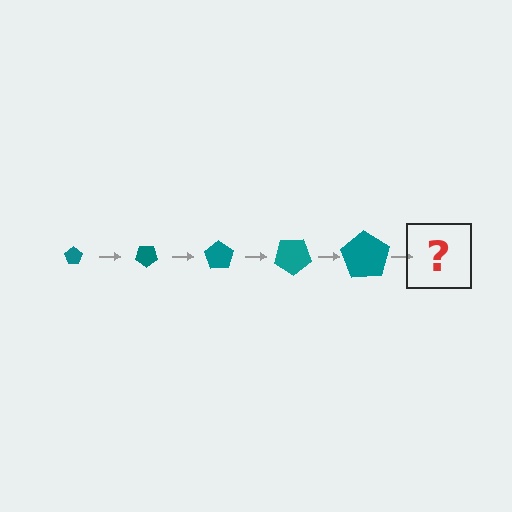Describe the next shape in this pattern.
It should be a pentagon, larger than the previous one and rotated 175 degrees from the start.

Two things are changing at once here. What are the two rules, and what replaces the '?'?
The two rules are that the pentagon grows larger each step and it rotates 35 degrees each step. The '?' should be a pentagon, larger than the previous one and rotated 175 degrees from the start.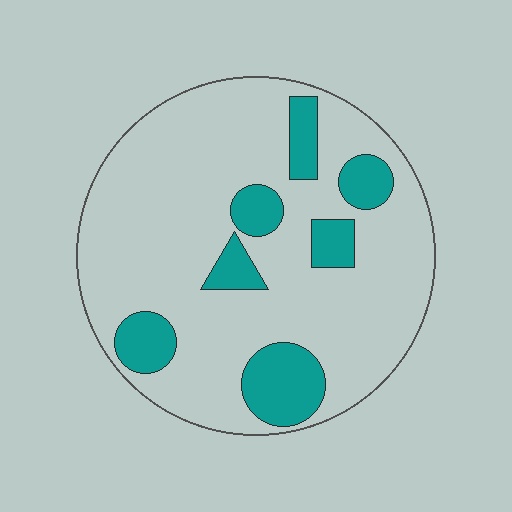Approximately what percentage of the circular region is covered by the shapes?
Approximately 20%.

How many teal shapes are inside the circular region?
7.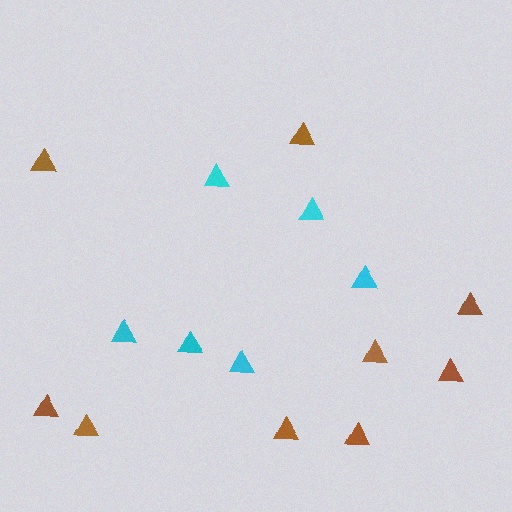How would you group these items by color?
There are 2 groups: one group of cyan triangles (6) and one group of brown triangles (9).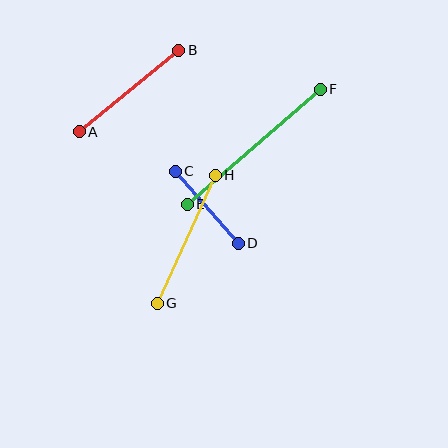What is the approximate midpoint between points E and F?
The midpoint is at approximately (254, 147) pixels.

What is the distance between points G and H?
The distance is approximately 141 pixels.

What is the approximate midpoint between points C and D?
The midpoint is at approximately (207, 207) pixels.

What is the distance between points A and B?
The distance is approximately 129 pixels.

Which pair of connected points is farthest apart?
Points E and F are farthest apart.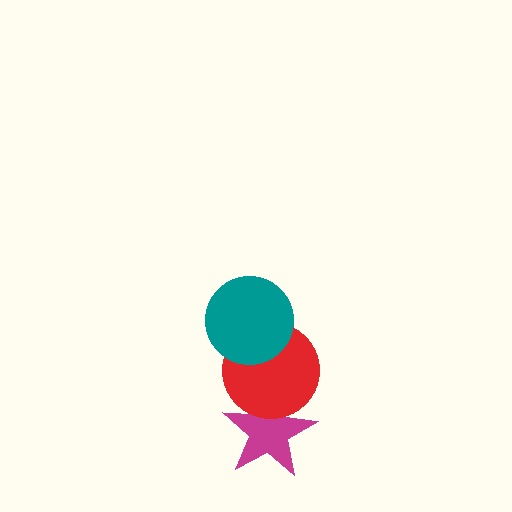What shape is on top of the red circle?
The teal circle is on top of the red circle.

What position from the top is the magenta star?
The magenta star is 3rd from the top.